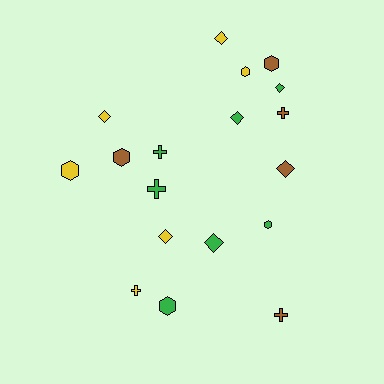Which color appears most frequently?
Green, with 7 objects.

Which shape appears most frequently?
Diamond, with 7 objects.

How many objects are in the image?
There are 18 objects.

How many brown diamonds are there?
There is 1 brown diamond.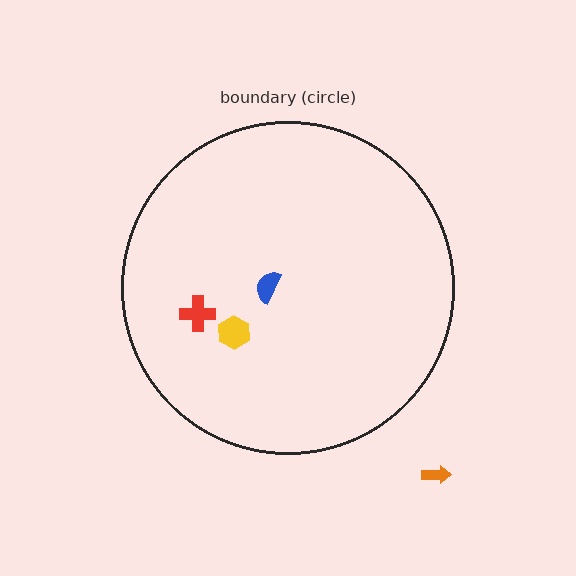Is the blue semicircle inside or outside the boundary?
Inside.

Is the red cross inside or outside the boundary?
Inside.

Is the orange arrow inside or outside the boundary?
Outside.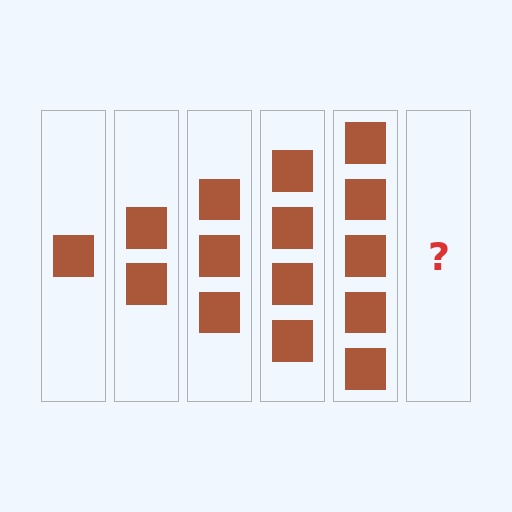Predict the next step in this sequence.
The next step is 6 squares.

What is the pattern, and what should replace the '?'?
The pattern is that each step adds one more square. The '?' should be 6 squares.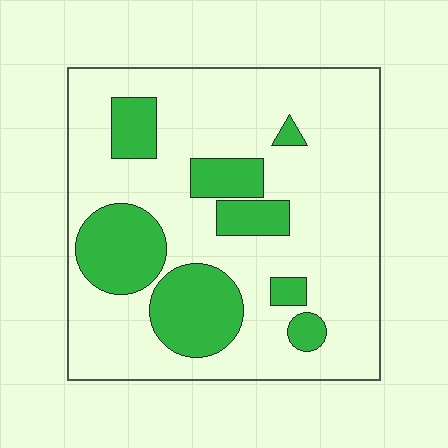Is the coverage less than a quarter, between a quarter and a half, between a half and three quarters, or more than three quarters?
Between a quarter and a half.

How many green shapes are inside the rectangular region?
8.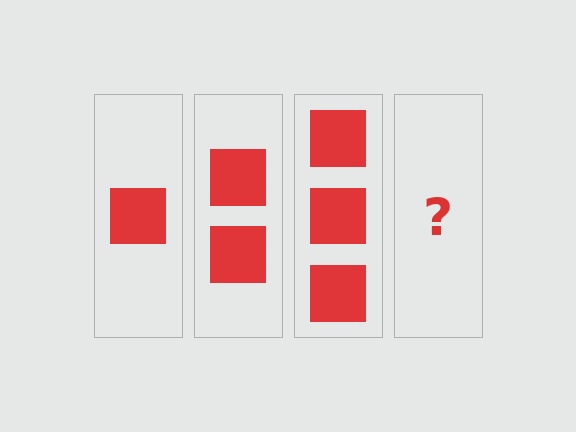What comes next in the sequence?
The next element should be 4 squares.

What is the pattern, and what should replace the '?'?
The pattern is that each step adds one more square. The '?' should be 4 squares.